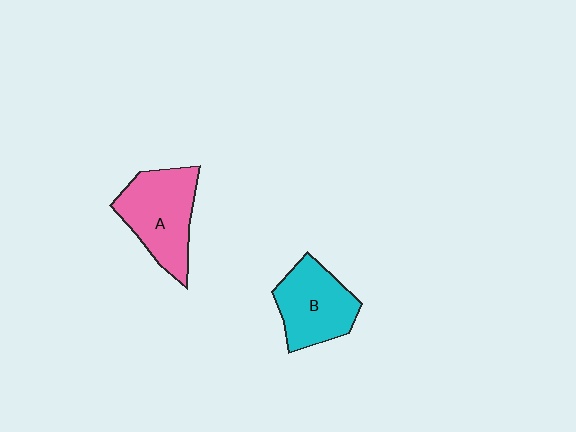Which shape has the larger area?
Shape A (pink).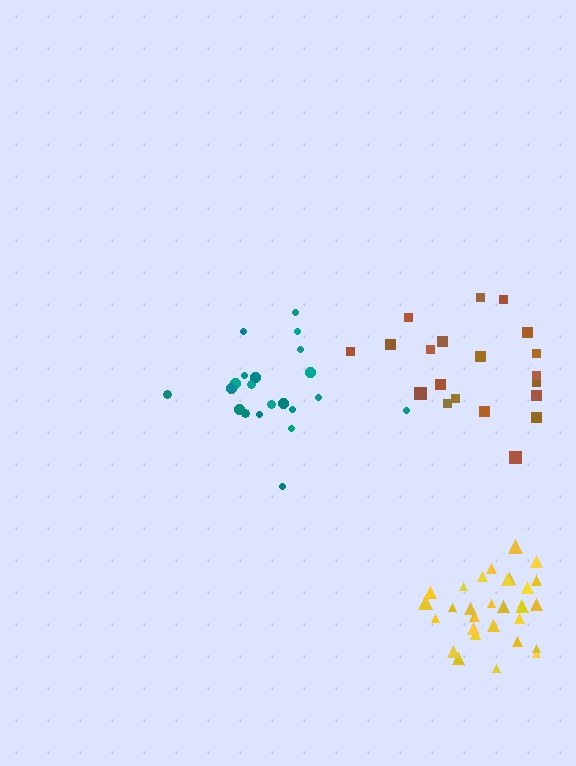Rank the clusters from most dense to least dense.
yellow, brown, teal.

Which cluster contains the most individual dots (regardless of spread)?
Yellow (32).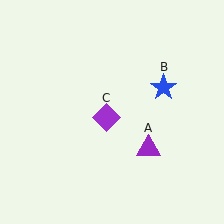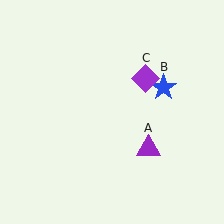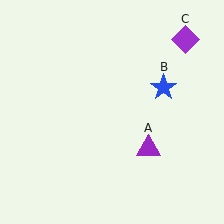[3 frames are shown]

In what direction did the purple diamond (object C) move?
The purple diamond (object C) moved up and to the right.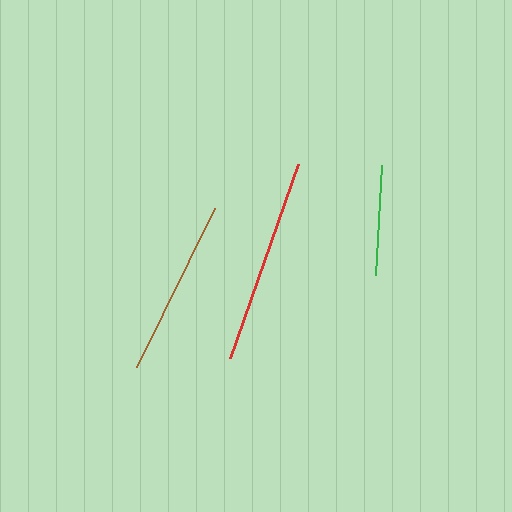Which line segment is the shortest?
The green line is the shortest at approximately 110 pixels.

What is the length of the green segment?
The green segment is approximately 110 pixels long.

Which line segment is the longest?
The red line is the longest at approximately 206 pixels.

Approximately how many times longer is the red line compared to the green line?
The red line is approximately 1.9 times the length of the green line.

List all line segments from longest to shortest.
From longest to shortest: red, brown, green.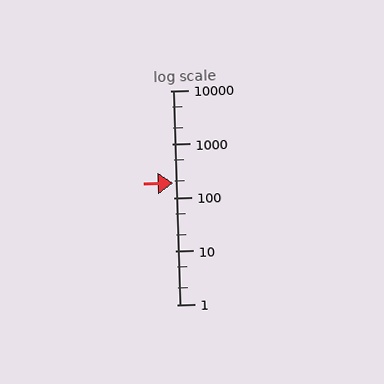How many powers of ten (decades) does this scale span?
The scale spans 4 decades, from 1 to 10000.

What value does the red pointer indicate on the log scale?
The pointer indicates approximately 190.